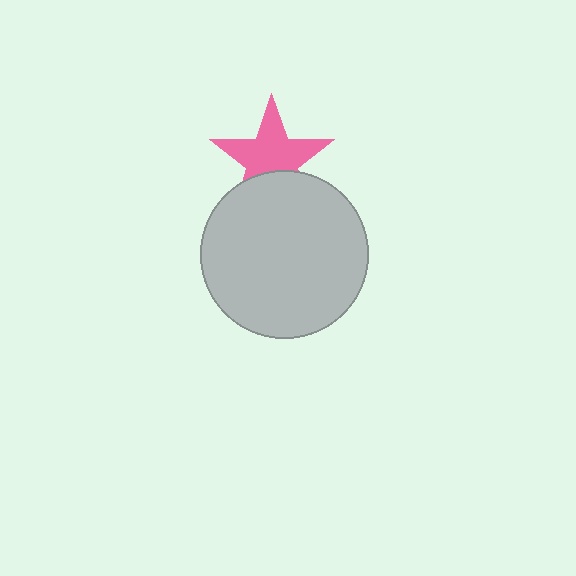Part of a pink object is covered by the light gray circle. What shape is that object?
It is a star.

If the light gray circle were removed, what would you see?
You would see the complete pink star.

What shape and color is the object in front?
The object in front is a light gray circle.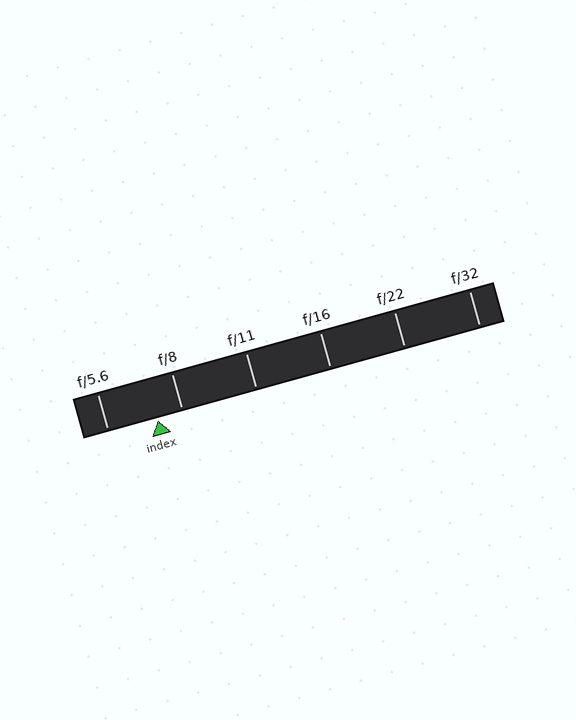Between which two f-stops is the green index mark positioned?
The index mark is between f/5.6 and f/8.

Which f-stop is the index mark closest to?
The index mark is closest to f/8.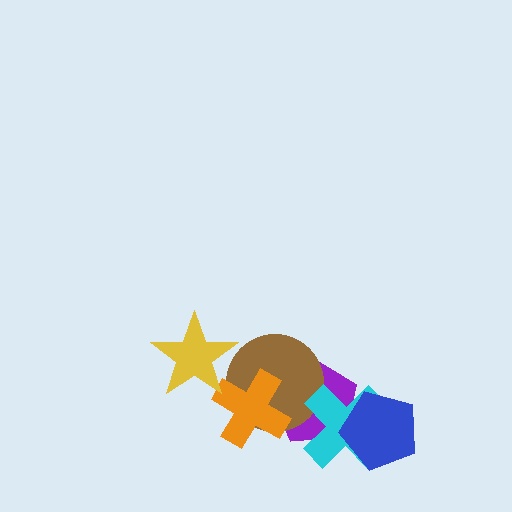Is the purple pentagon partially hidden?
Yes, it is partially covered by another shape.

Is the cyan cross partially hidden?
Yes, it is partially covered by another shape.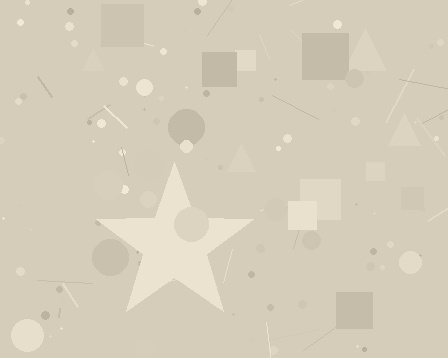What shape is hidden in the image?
A star is hidden in the image.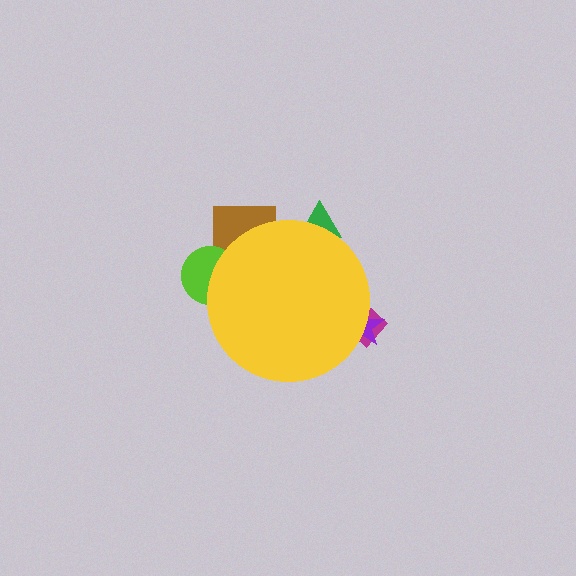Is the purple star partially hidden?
Yes, the purple star is partially hidden behind the yellow circle.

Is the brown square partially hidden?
Yes, the brown square is partially hidden behind the yellow circle.